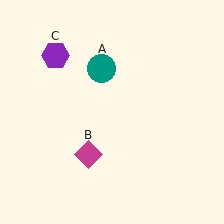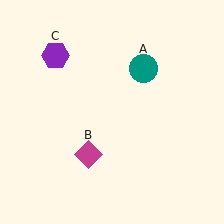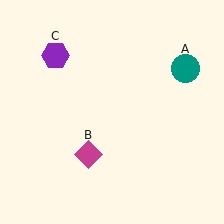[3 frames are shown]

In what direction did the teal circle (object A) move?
The teal circle (object A) moved right.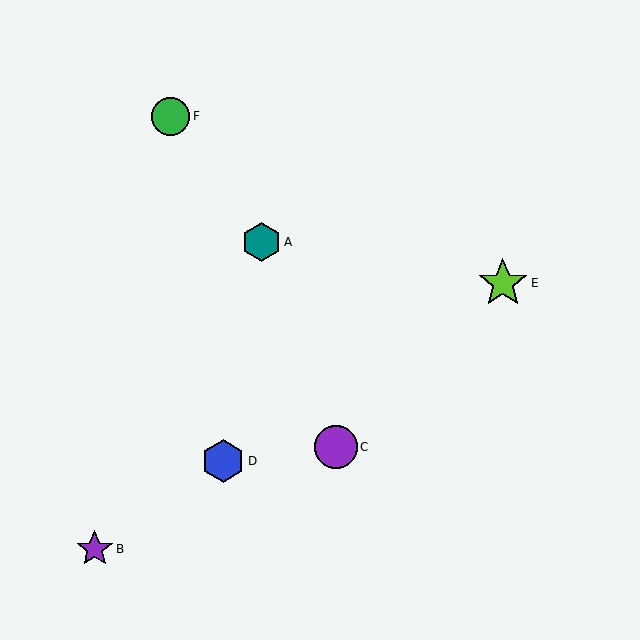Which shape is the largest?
The lime star (labeled E) is the largest.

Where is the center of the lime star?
The center of the lime star is at (503, 283).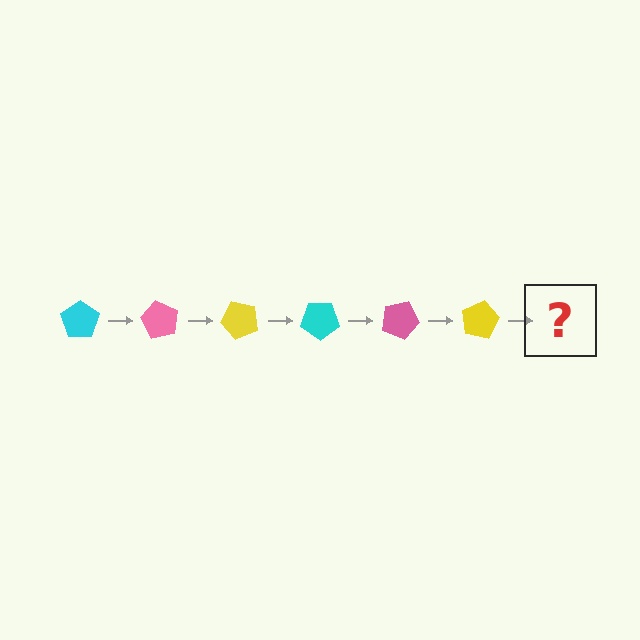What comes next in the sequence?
The next element should be a cyan pentagon, rotated 360 degrees from the start.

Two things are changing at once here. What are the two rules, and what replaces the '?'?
The two rules are that it rotates 60 degrees each step and the color cycles through cyan, pink, and yellow. The '?' should be a cyan pentagon, rotated 360 degrees from the start.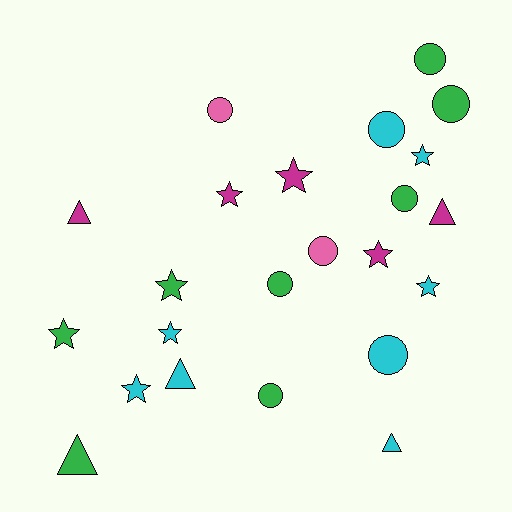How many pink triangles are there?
There are no pink triangles.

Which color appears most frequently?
Green, with 8 objects.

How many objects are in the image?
There are 23 objects.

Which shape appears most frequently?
Circle, with 9 objects.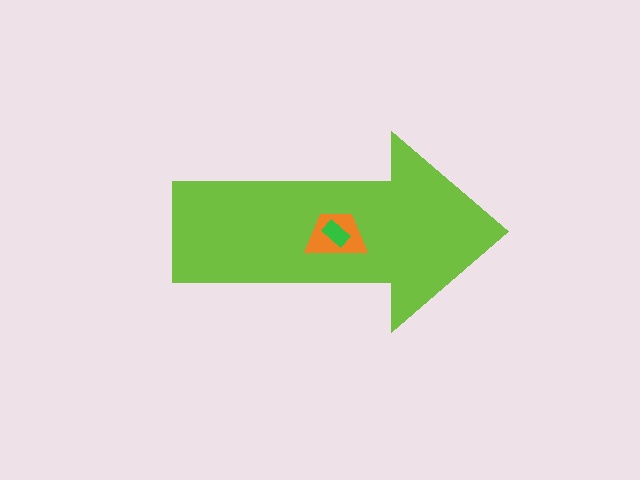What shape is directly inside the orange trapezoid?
The green rectangle.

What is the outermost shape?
The lime arrow.